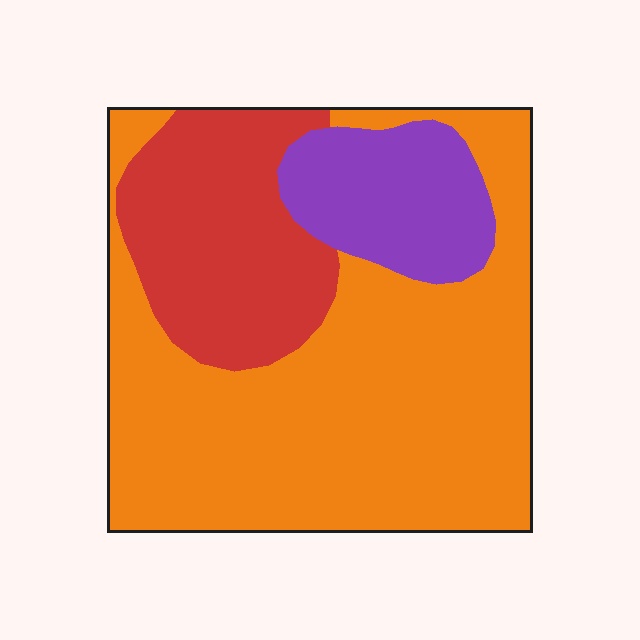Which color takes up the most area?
Orange, at roughly 60%.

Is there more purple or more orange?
Orange.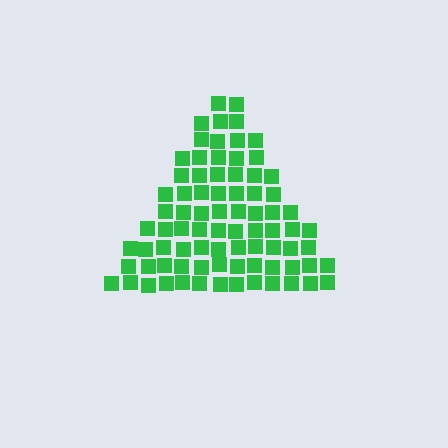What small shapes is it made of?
It is made of small squares.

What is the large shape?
The large shape is a triangle.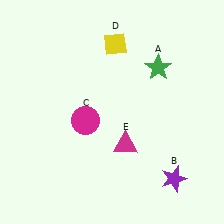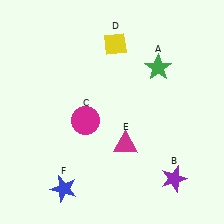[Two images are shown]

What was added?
A blue star (F) was added in Image 2.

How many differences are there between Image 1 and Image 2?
There is 1 difference between the two images.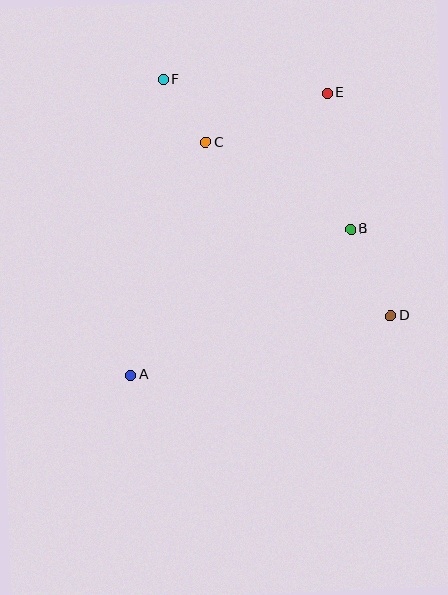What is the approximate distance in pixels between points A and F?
The distance between A and F is approximately 297 pixels.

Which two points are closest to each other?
Points C and F are closest to each other.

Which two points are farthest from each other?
Points A and E are farthest from each other.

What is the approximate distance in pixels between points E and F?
The distance between E and F is approximately 165 pixels.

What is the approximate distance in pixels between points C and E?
The distance between C and E is approximately 132 pixels.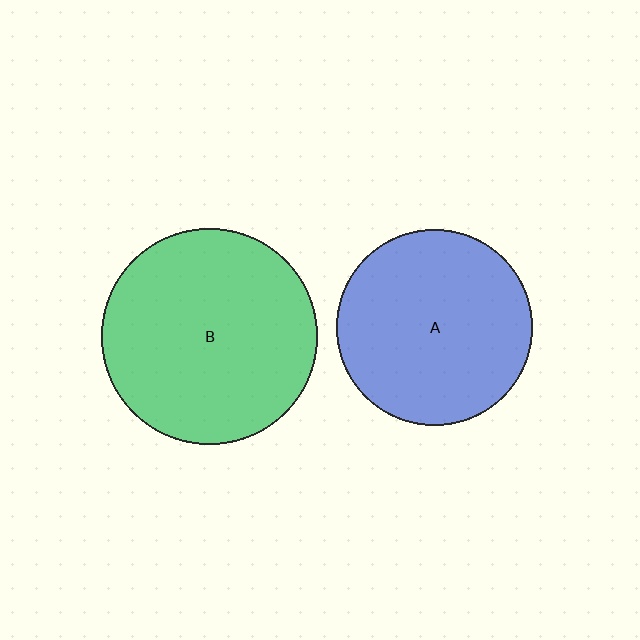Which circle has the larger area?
Circle B (green).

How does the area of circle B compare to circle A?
Approximately 1.2 times.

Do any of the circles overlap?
No, none of the circles overlap.